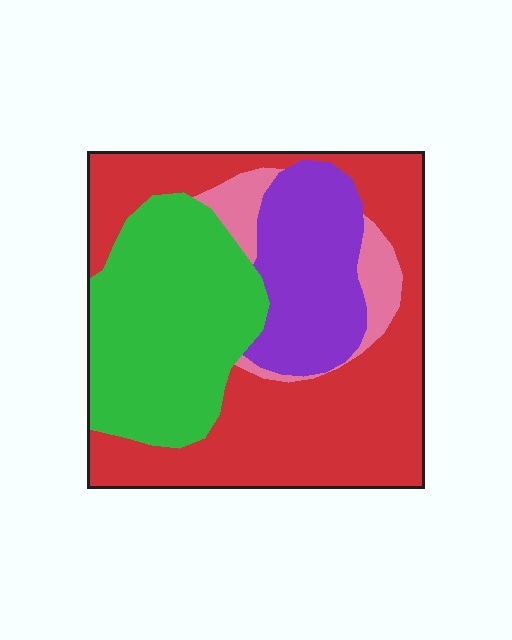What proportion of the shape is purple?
Purple takes up about one sixth (1/6) of the shape.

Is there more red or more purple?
Red.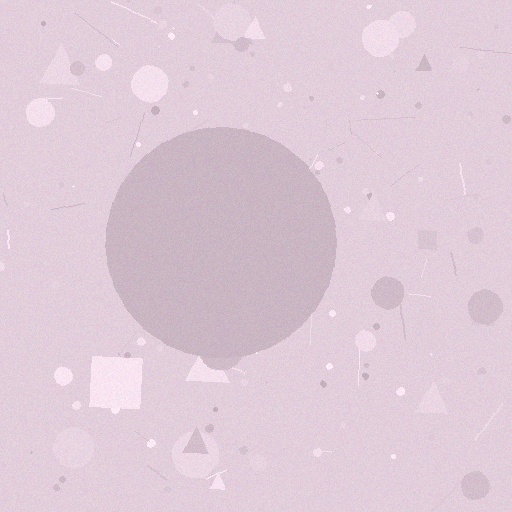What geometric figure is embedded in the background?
A circle is embedded in the background.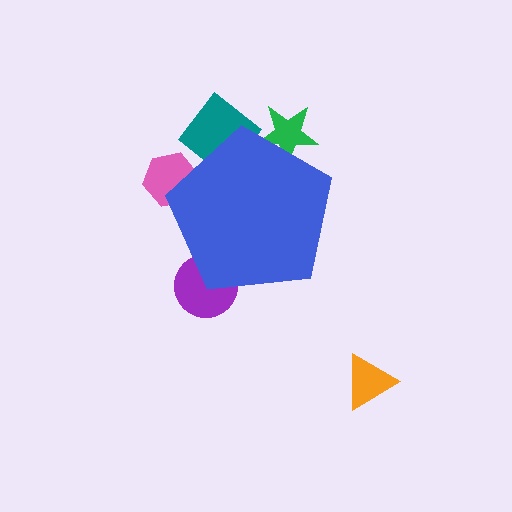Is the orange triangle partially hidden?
No, the orange triangle is fully visible.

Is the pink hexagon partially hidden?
Yes, the pink hexagon is partially hidden behind the blue pentagon.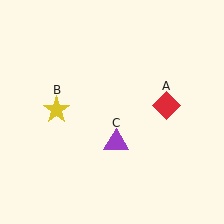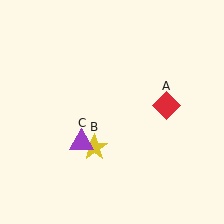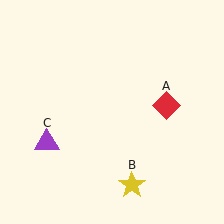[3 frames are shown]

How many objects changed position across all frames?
2 objects changed position: yellow star (object B), purple triangle (object C).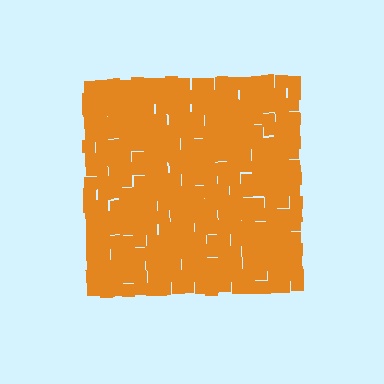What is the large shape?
The large shape is a square.